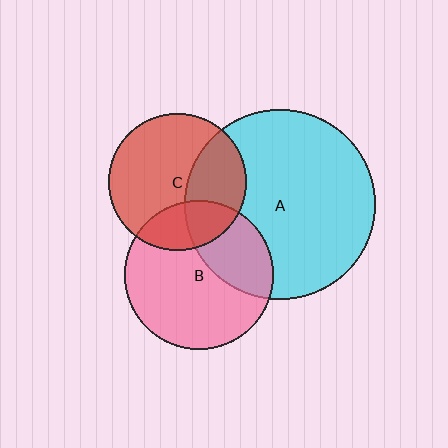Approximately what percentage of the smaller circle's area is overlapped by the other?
Approximately 30%.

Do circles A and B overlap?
Yes.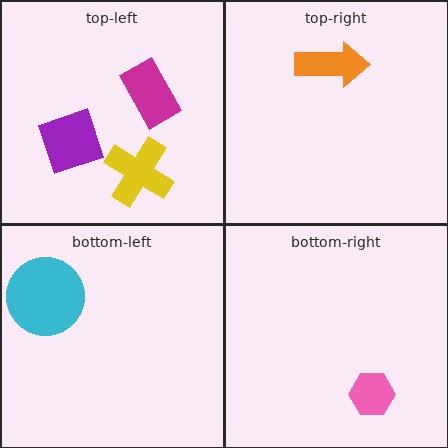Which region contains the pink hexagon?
The bottom-right region.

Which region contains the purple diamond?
The top-left region.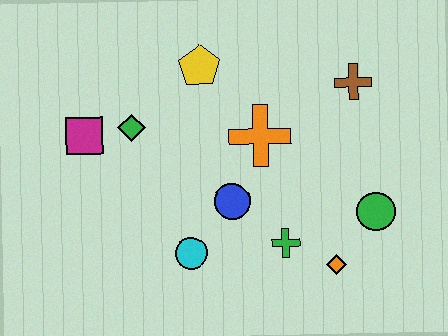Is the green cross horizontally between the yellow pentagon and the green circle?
Yes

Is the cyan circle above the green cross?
No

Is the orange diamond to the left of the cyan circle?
No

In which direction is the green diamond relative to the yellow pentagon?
The green diamond is to the left of the yellow pentagon.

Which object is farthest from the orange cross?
The magenta square is farthest from the orange cross.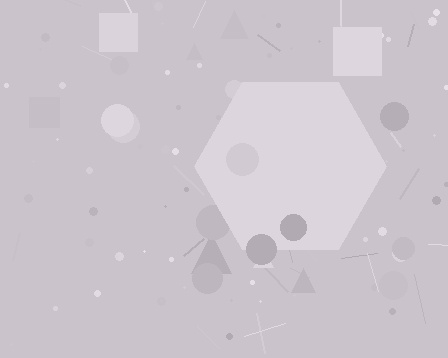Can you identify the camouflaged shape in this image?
The camouflaged shape is a hexagon.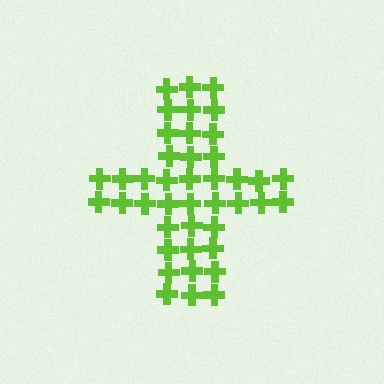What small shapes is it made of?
It is made of small crosses.